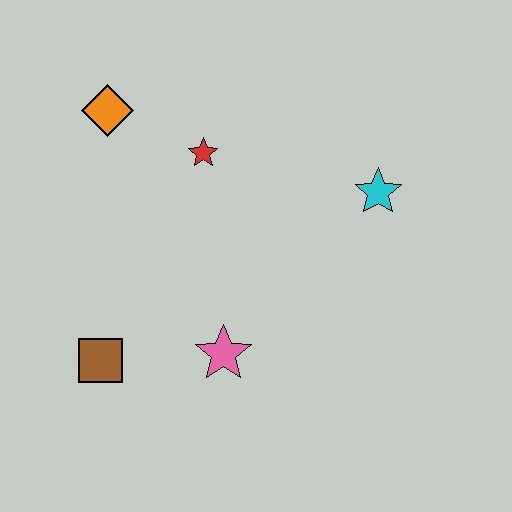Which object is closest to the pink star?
The brown square is closest to the pink star.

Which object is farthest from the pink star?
The orange diamond is farthest from the pink star.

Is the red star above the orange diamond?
No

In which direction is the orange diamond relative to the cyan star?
The orange diamond is to the left of the cyan star.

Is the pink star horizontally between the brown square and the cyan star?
Yes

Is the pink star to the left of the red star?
No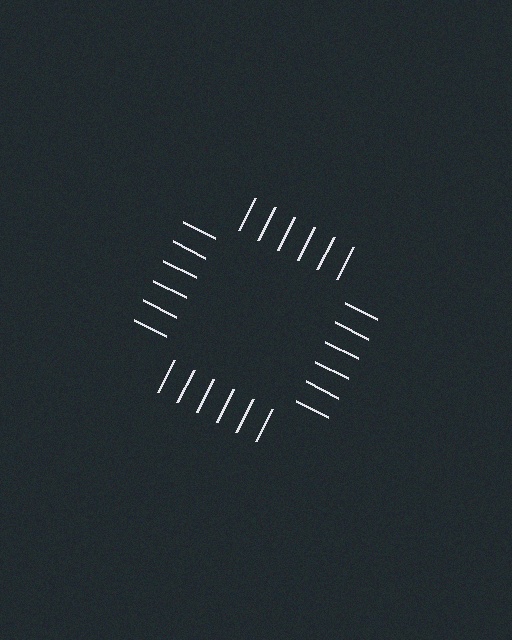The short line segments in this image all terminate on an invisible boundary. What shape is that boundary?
An illusory square — the line segments terminate on its edges but no continuous stroke is drawn.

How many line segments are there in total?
24 — 6 along each of the 4 edges.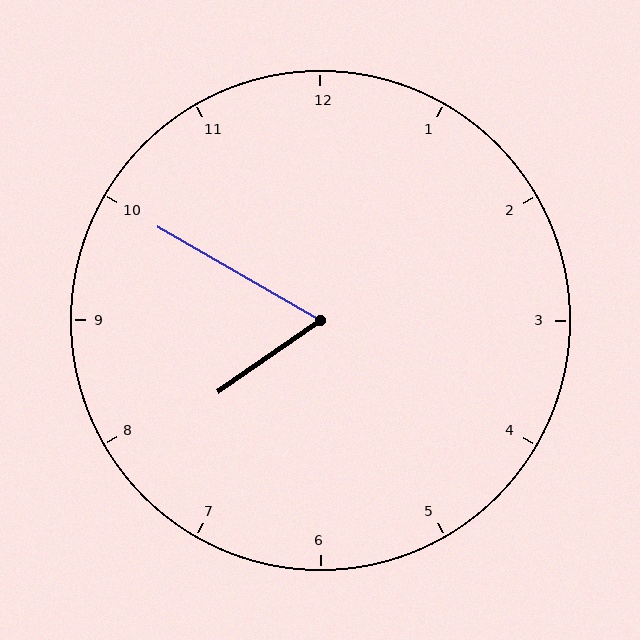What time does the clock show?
7:50.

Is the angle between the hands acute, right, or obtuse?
It is acute.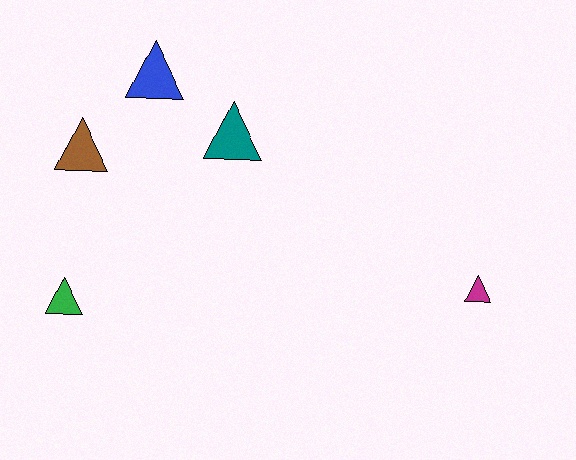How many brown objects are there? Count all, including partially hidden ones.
There is 1 brown object.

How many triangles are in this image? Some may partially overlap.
There are 5 triangles.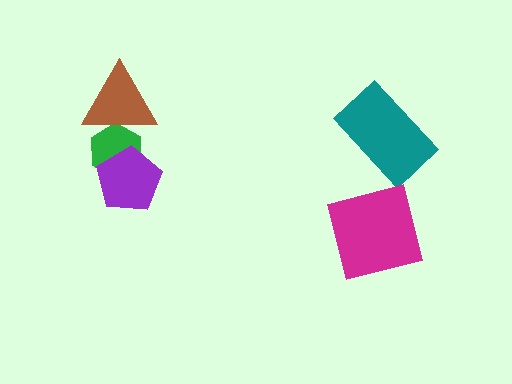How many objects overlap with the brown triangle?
1 object overlaps with the brown triangle.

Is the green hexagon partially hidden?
Yes, it is partially covered by another shape.